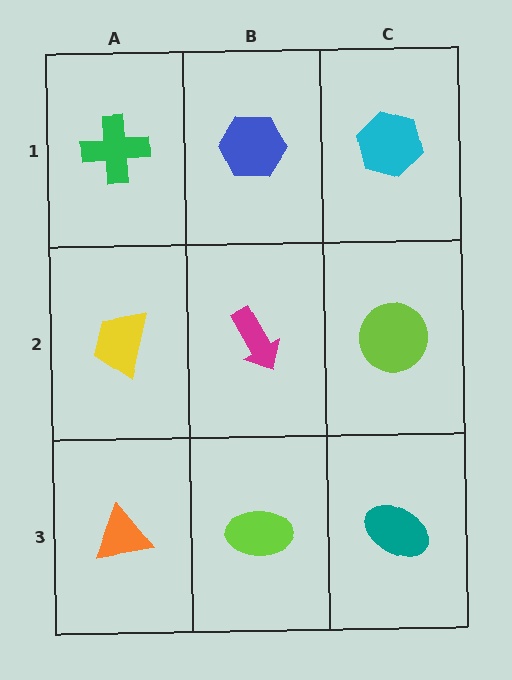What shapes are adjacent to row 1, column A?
A yellow trapezoid (row 2, column A), a blue hexagon (row 1, column B).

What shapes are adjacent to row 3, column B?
A magenta arrow (row 2, column B), an orange triangle (row 3, column A), a teal ellipse (row 3, column C).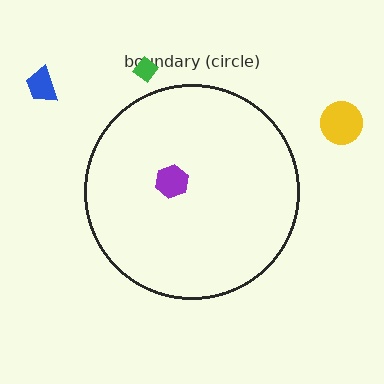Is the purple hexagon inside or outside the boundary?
Inside.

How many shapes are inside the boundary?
1 inside, 3 outside.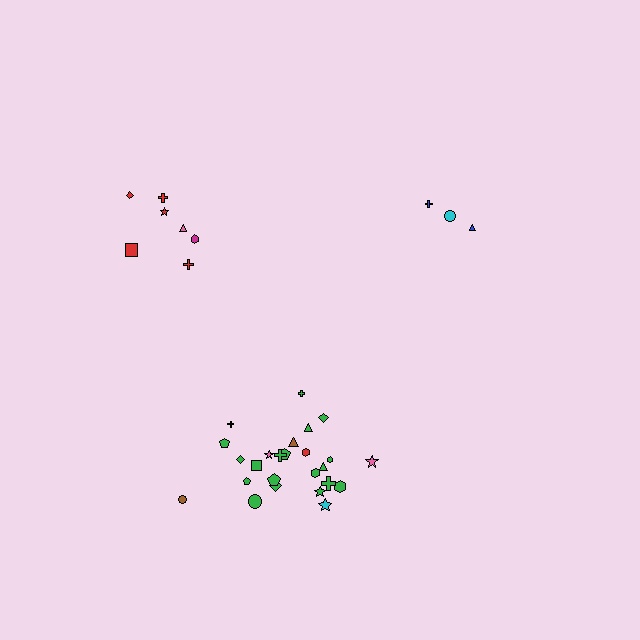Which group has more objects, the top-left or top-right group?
The top-left group.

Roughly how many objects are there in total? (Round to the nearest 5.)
Roughly 35 objects in total.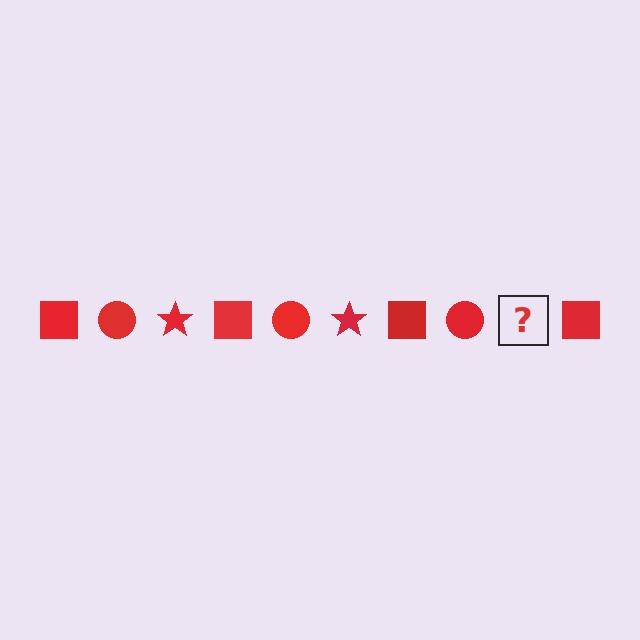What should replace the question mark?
The question mark should be replaced with a red star.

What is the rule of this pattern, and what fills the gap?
The rule is that the pattern cycles through square, circle, star shapes in red. The gap should be filled with a red star.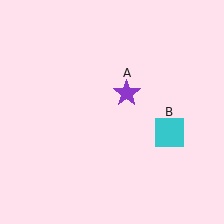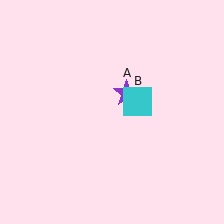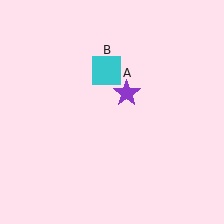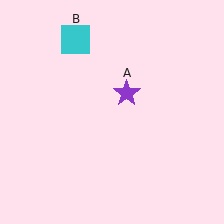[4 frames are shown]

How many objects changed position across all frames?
1 object changed position: cyan square (object B).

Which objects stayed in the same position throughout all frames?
Purple star (object A) remained stationary.